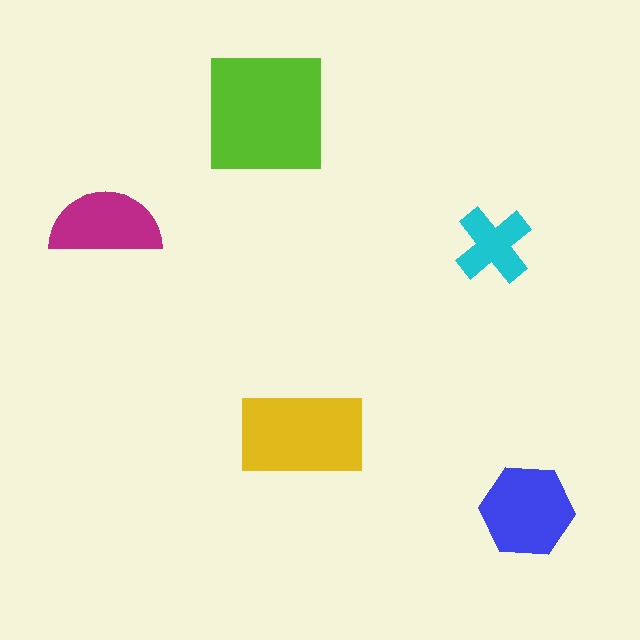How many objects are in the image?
There are 5 objects in the image.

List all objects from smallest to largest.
The cyan cross, the magenta semicircle, the blue hexagon, the yellow rectangle, the lime square.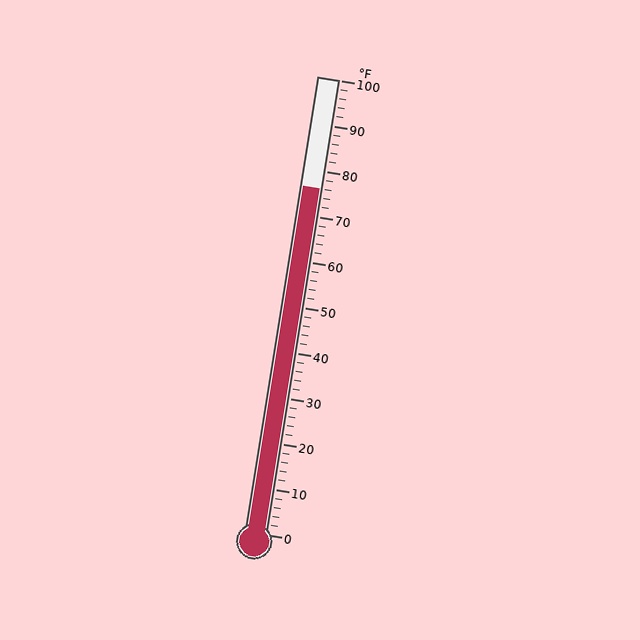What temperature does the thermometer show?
The thermometer shows approximately 76°F.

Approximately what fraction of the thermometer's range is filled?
The thermometer is filled to approximately 75% of its range.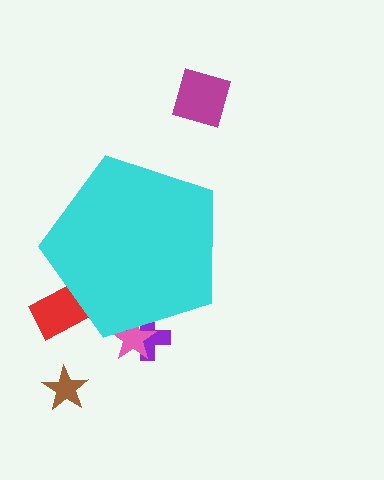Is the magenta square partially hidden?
No, the magenta square is fully visible.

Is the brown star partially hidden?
No, the brown star is fully visible.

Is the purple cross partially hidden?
Yes, the purple cross is partially hidden behind the cyan pentagon.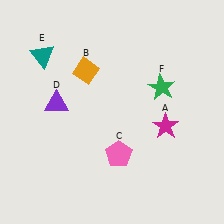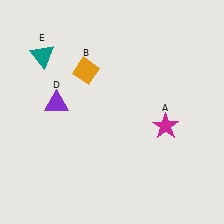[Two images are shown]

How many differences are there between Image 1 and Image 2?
There are 2 differences between the two images.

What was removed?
The green star (F), the pink pentagon (C) were removed in Image 2.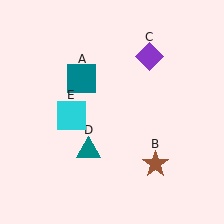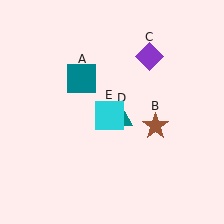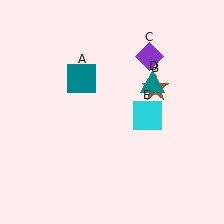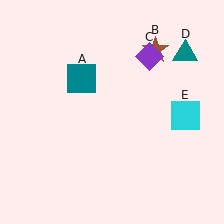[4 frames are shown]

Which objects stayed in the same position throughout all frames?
Teal square (object A) and purple diamond (object C) remained stationary.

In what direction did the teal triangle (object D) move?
The teal triangle (object D) moved up and to the right.